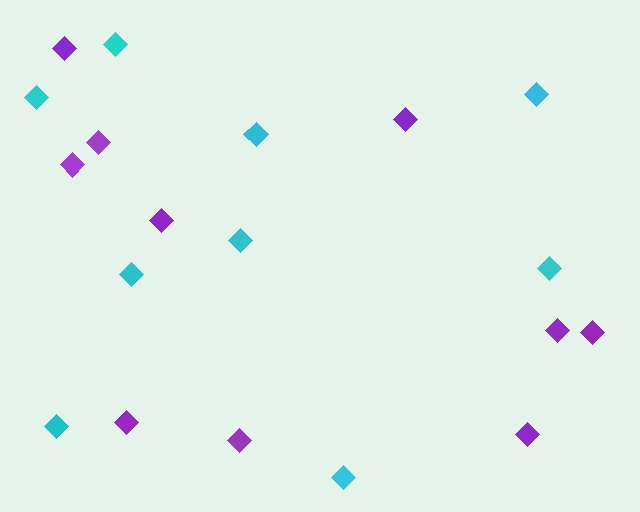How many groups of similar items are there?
There are 2 groups: one group of purple diamonds (10) and one group of cyan diamonds (9).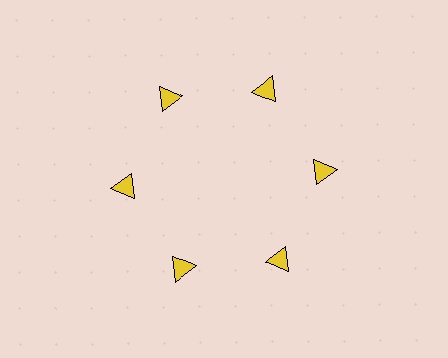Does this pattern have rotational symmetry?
Yes, this pattern has 6-fold rotational symmetry. It looks the same after rotating 60 degrees around the center.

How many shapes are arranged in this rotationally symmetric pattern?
There are 6 shapes, arranged in 6 groups of 1.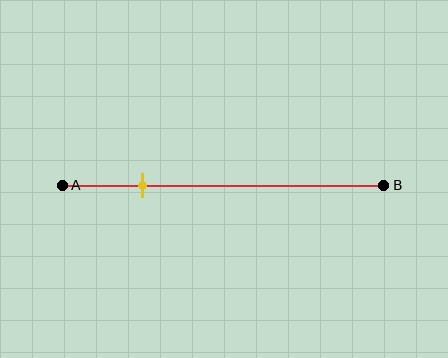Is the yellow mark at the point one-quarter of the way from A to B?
Yes, the mark is approximately at the one-quarter point.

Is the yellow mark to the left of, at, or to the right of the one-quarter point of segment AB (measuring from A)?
The yellow mark is approximately at the one-quarter point of segment AB.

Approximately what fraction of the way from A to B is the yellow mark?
The yellow mark is approximately 25% of the way from A to B.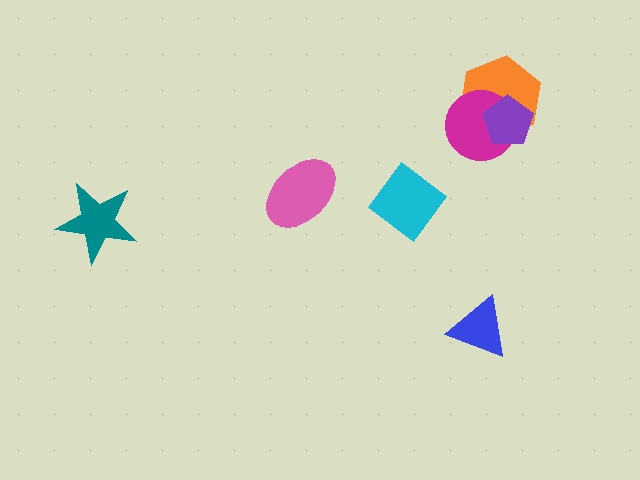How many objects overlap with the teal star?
0 objects overlap with the teal star.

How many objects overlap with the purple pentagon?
2 objects overlap with the purple pentagon.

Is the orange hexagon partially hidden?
Yes, it is partially covered by another shape.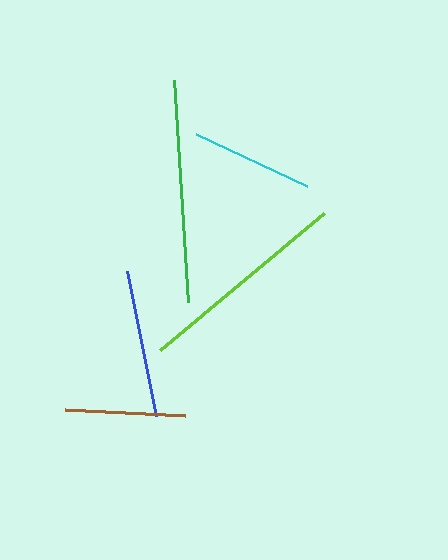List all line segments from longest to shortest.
From longest to shortest: green, lime, blue, cyan, brown.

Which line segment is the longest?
The green line is the longest at approximately 223 pixels.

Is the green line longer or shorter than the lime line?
The green line is longer than the lime line.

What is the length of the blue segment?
The blue segment is approximately 148 pixels long.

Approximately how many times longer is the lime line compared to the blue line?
The lime line is approximately 1.4 times the length of the blue line.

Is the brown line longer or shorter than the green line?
The green line is longer than the brown line.